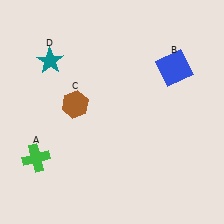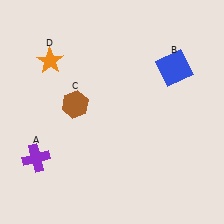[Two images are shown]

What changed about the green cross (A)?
In Image 1, A is green. In Image 2, it changed to purple.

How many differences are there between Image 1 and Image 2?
There are 2 differences between the two images.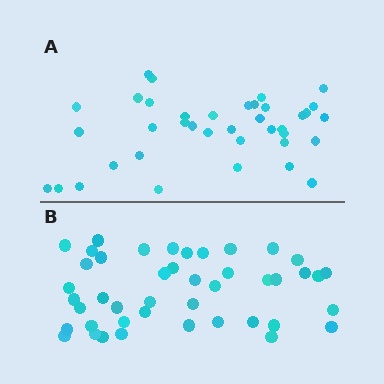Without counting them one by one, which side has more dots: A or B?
Region B (the bottom region) has more dots.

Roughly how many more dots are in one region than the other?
Region B has about 6 more dots than region A.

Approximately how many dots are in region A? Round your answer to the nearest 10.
About 40 dots. (The exact count is 38, which rounds to 40.)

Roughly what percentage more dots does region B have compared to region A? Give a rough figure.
About 15% more.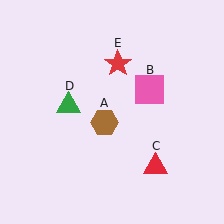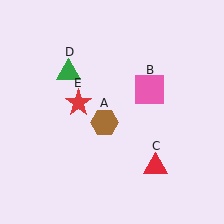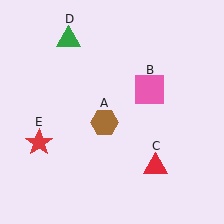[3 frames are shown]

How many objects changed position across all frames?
2 objects changed position: green triangle (object D), red star (object E).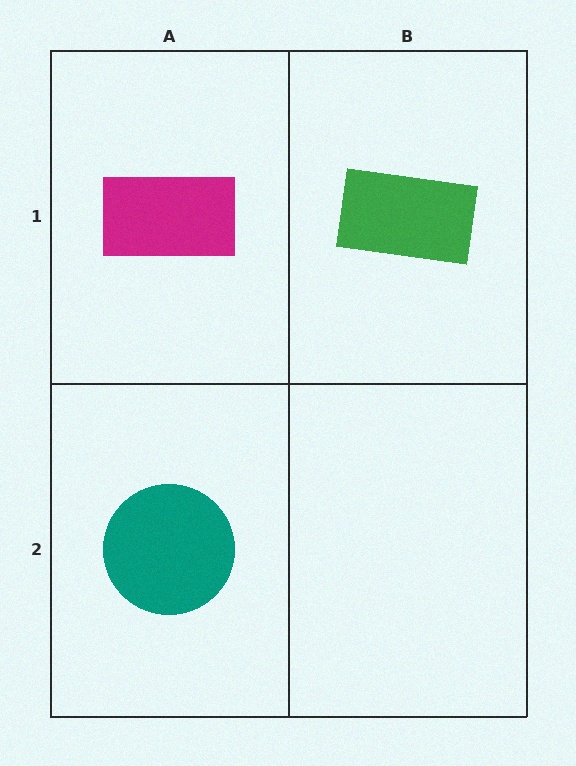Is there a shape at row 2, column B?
No, that cell is empty.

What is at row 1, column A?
A magenta rectangle.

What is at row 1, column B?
A green rectangle.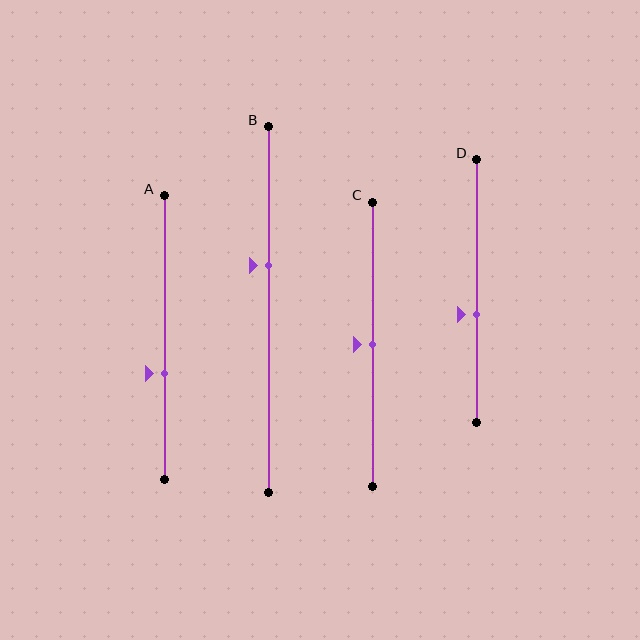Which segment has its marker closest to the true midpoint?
Segment C has its marker closest to the true midpoint.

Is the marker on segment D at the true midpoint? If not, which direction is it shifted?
No, the marker on segment D is shifted downward by about 9% of the segment length.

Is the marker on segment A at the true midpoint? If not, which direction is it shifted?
No, the marker on segment A is shifted downward by about 13% of the segment length.